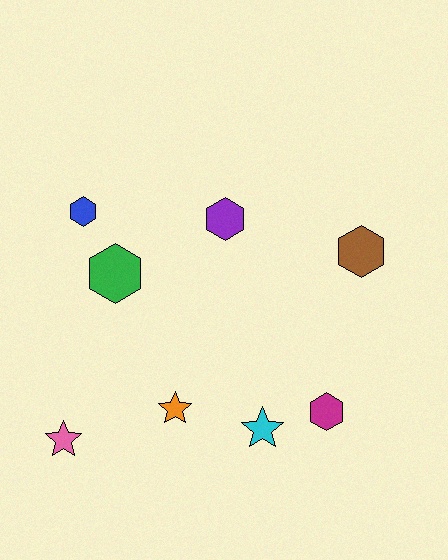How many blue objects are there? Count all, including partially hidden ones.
There is 1 blue object.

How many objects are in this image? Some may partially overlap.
There are 8 objects.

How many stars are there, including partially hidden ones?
There are 3 stars.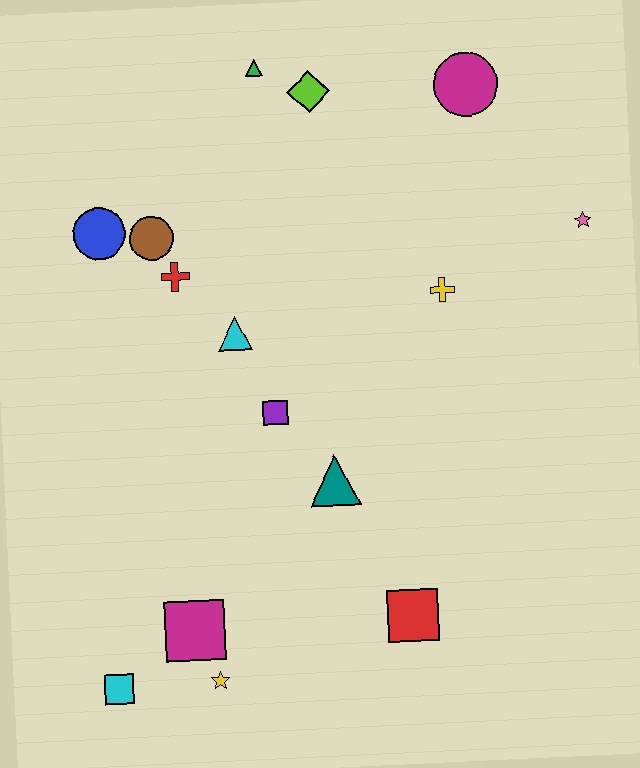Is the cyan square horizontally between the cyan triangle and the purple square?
No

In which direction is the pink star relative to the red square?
The pink star is above the red square.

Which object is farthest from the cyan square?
The magenta circle is farthest from the cyan square.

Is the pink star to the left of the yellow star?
No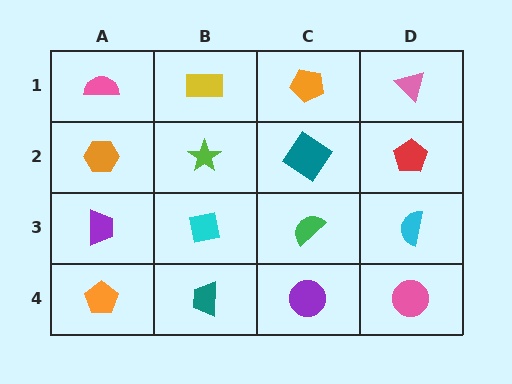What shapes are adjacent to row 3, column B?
A lime star (row 2, column B), a teal trapezoid (row 4, column B), a purple trapezoid (row 3, column A), a green semicircle (row 3, column C).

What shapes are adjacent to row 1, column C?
A teal diamond (row 2, column C), a yellow rectangle (row 1, column B), a pink triangle (row 1, column D).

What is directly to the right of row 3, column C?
A cyan semicircle.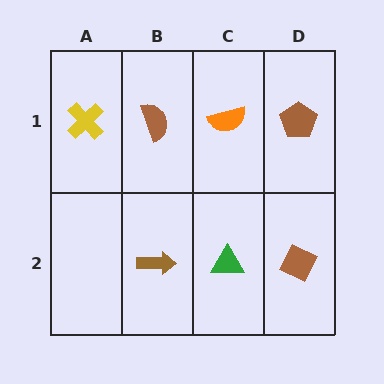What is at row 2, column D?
A brown diamond.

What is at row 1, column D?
A brown pentagon.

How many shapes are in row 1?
4 shapes.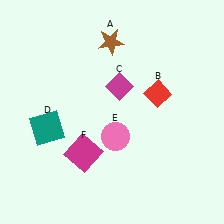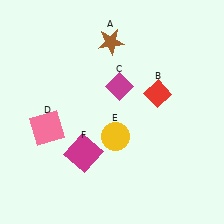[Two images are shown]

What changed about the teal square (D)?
In Image 1, D is teal. In Image 2, it changed to pink.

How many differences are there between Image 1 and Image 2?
There are 2 differences between the two images.